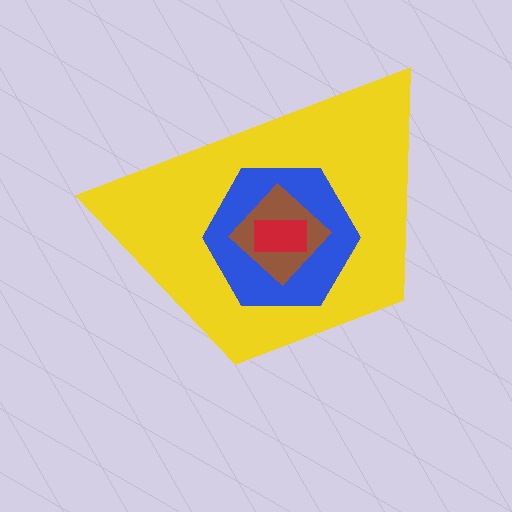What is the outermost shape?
The yellow trapezoid.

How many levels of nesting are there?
4.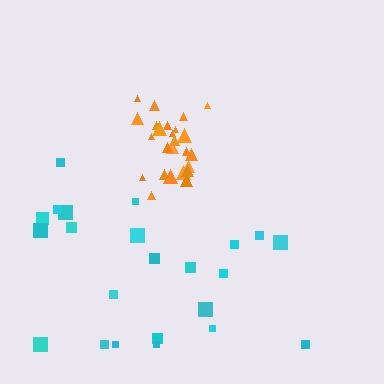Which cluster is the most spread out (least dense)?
Cyan.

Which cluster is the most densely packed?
Orange.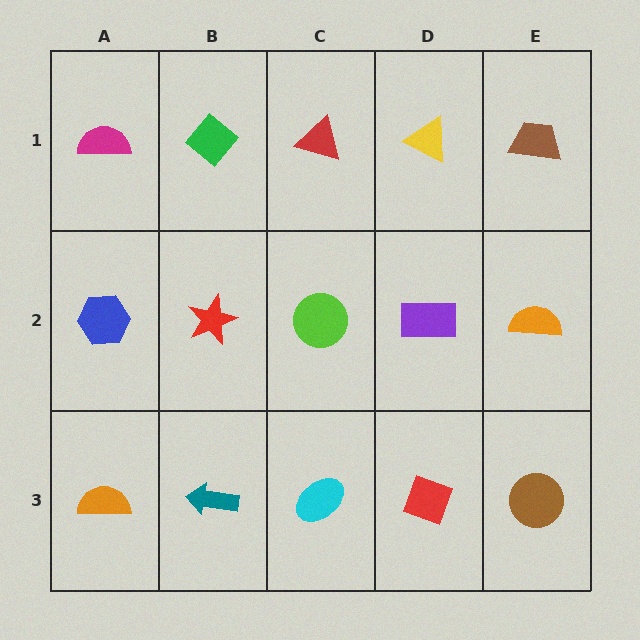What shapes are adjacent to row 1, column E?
An orange semicircle (row 2, column E), a yellow triangle (row 1, column D).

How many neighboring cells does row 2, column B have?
4.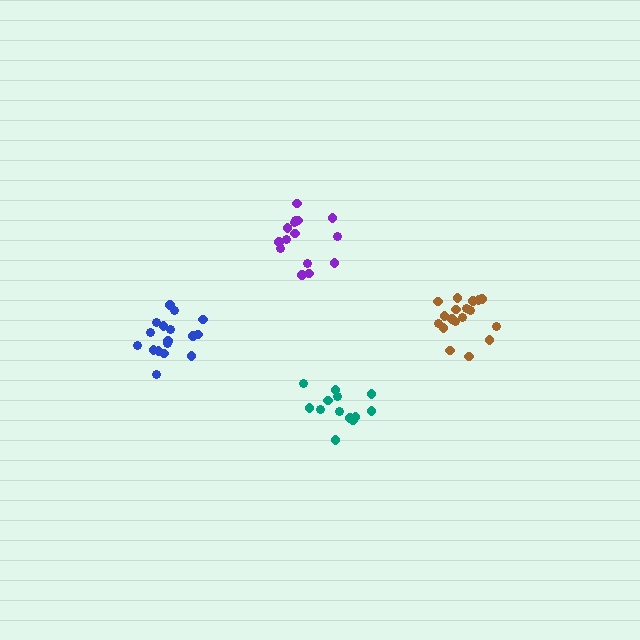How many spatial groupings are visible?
There are 4 spatial groupings.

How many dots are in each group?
Group 1: 17 dots, Group 2: 18 dots, Group 3: 13 dots, Group 4: 15 dots (63 total).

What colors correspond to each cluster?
The clusters are colored: blue, brown, teal, purple.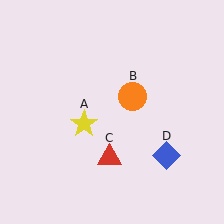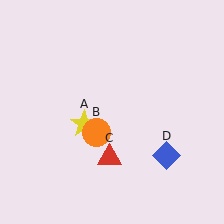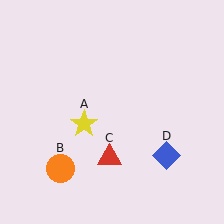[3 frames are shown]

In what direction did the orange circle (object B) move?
The orange circle (object B) moved down and to the left.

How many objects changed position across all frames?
1 object changed position: orange circle (object B).